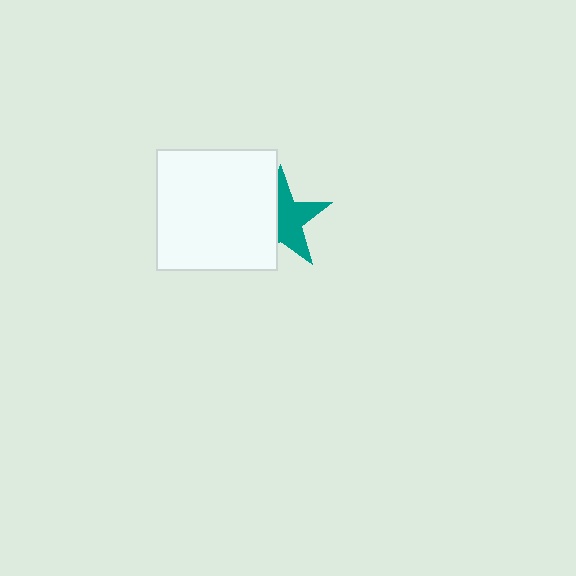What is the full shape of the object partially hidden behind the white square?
The partially hidden object is a teal star.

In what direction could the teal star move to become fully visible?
The teal star could move right. That would shift it out from behind the white square entirely.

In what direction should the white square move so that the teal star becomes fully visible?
The white square should move left. That is the shortest direction to clear the overlap and leave the teal star fully visible.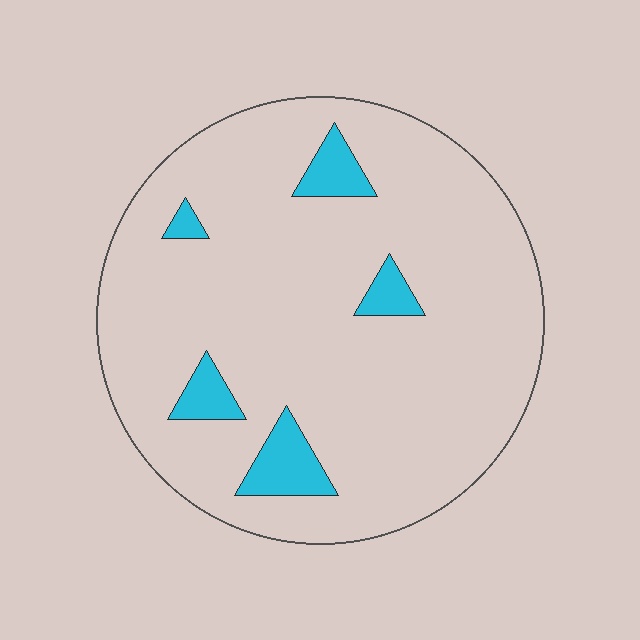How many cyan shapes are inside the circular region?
5.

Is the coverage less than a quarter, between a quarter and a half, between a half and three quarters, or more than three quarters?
Less than a quarter.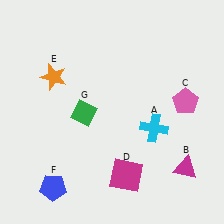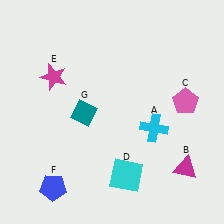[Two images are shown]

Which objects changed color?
D changed from magenta to cyan. E changed from orange to magenta. G changed from green to teal.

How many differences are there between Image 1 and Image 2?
There are 3 differences between the two images.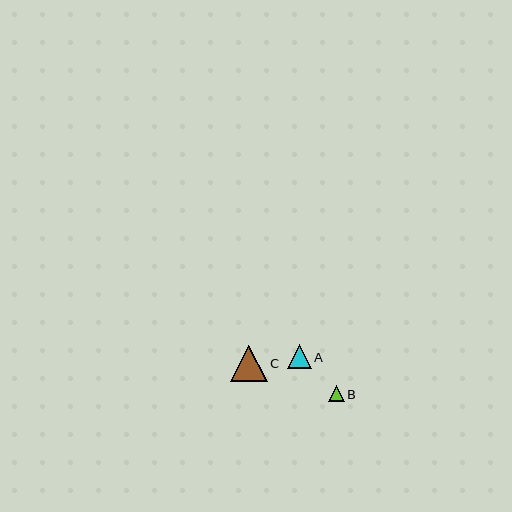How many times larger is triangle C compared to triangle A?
Triangle C is approximately 1.5 times the size of triangle A.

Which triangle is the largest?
Triangle C is the largest with a size of approximately 36 pixels.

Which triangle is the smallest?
Triangle B is the smallest with a size of approximately 16 pixels.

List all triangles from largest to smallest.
From largest to smallest: C, A, B.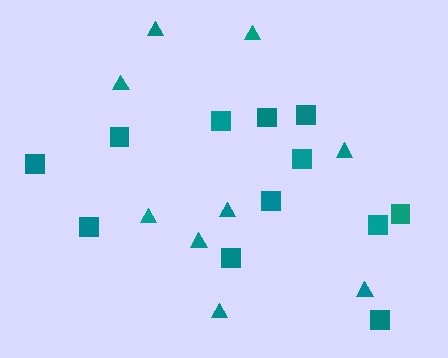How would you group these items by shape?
There are 2 groups: one group of triangles (9) and one group of squares (12).